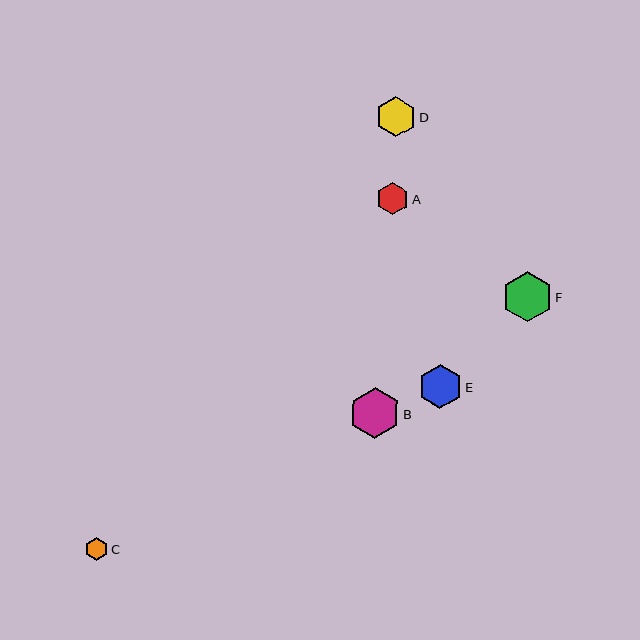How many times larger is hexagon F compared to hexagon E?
Hexagon F is approximately 1.1 times the size of hexagon E.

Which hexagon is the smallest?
Hexagon C is the smallest with a size of approximately 23 pixels.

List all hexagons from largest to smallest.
From largest to smallest: B, F, E, D, A, C.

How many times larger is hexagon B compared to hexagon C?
Hexagon B is approximately 2.2 times the size of hexagon C.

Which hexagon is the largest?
Hexagon B is the largest with a size of approximately 51 pixels.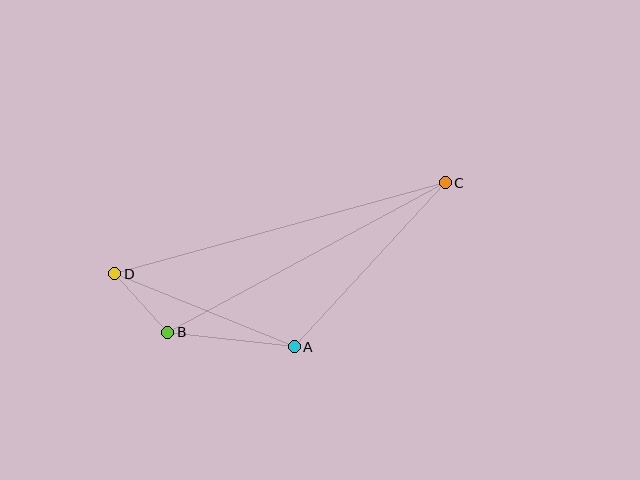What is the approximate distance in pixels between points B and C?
The distance between B and C is approximately 315 pixels.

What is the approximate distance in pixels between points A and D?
The distance between A and D is approximately 193 pixels.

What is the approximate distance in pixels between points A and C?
The distance between A and C is approximately 223 pixels.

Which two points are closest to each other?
Points B and D are closest to each other.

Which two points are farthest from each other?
Points C and D are farthest from each other.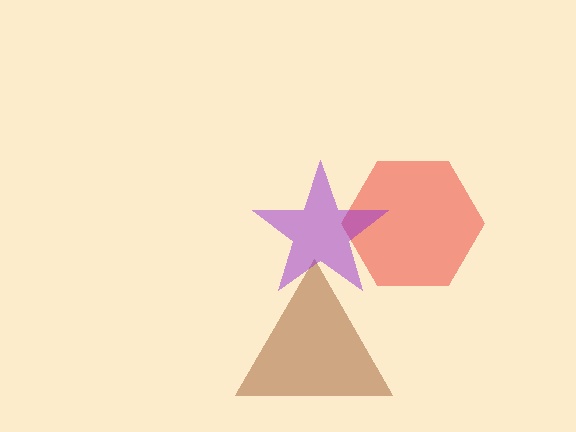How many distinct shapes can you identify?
There are 3 distinct shapes: a brown triangle, a red hexagon, a purple star.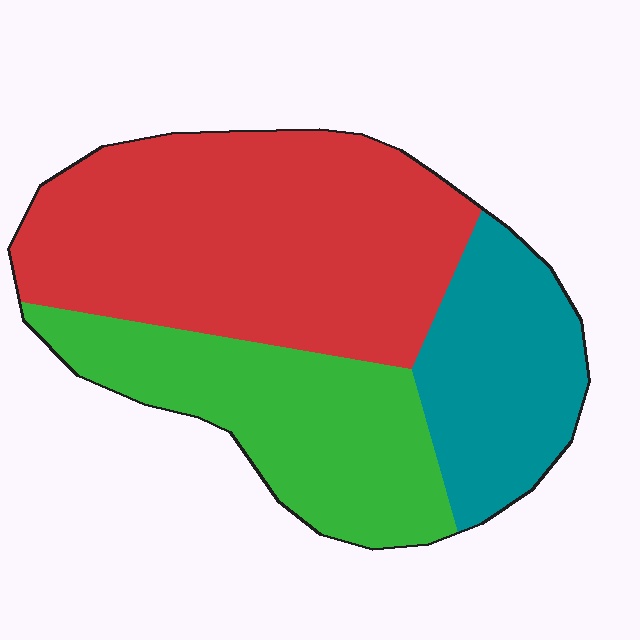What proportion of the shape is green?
Green covers around 30% of the shape.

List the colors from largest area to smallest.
From largest to smallest: red, green, teal.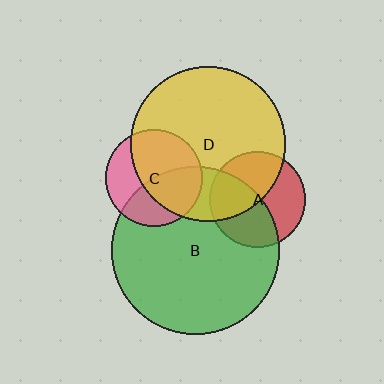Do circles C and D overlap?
Yes.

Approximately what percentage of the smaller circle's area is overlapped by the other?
Approximately 60%.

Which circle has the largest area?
Circle B (green).